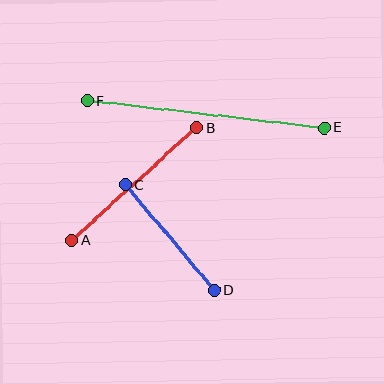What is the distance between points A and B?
The distance is approximately 168 pixels.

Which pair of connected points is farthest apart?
Points E and F are farthest apart.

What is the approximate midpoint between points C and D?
The midpoint is at approximately (170, 238) pixels.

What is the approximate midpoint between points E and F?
The midpoint is at approximately (206, 114) pixels.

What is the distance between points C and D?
The distance is approximately 138 pixels.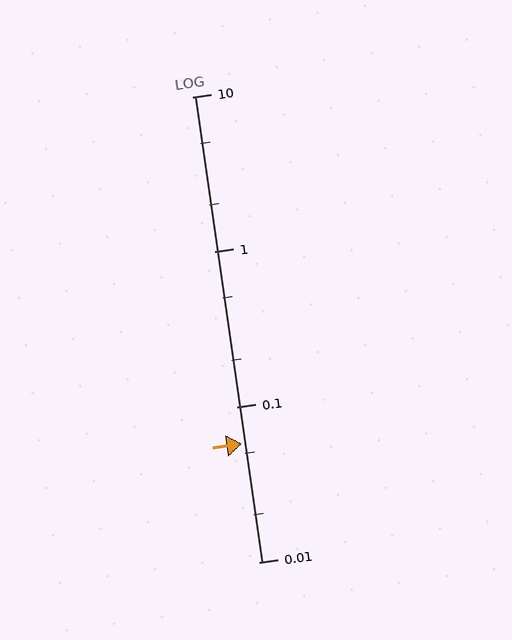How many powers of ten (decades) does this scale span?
The scale spans 3 decades, from 0.01 to 10.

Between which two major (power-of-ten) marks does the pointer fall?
The pointer is between 0.01 and 0.1.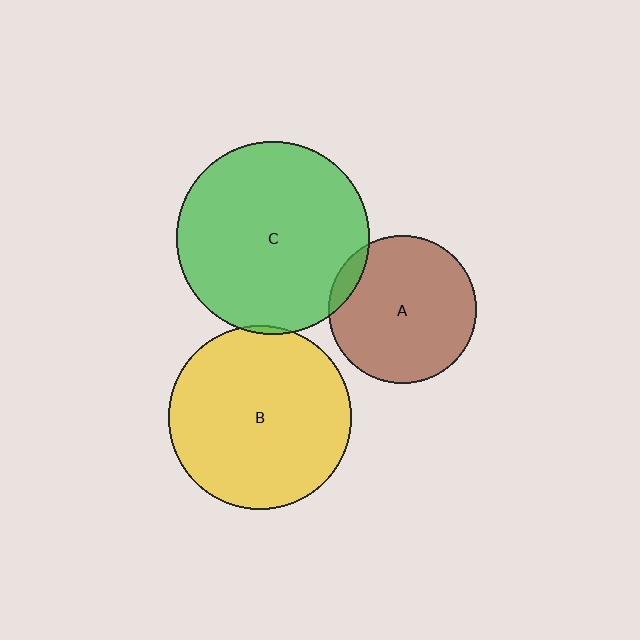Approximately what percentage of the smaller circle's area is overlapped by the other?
Approximately 10%.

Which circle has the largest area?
Circle C (green).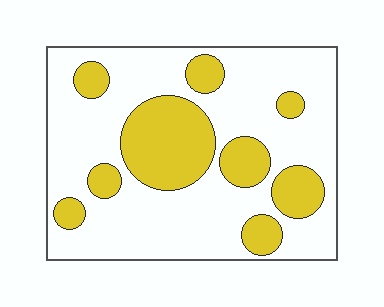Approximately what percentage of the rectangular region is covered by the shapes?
Approximately 30%.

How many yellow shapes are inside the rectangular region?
9.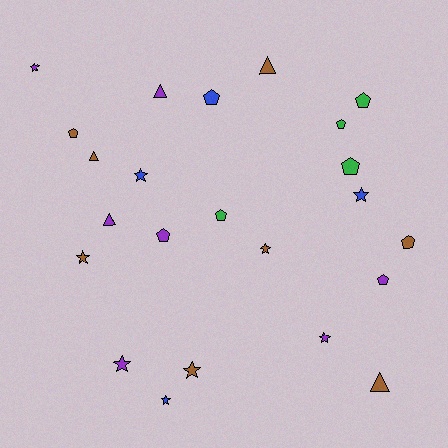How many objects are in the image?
There are 23 objects.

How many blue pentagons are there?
There is 1 blue pentagon.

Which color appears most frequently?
Brown, with 8 objects.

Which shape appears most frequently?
Pentagon, with 9 objects.